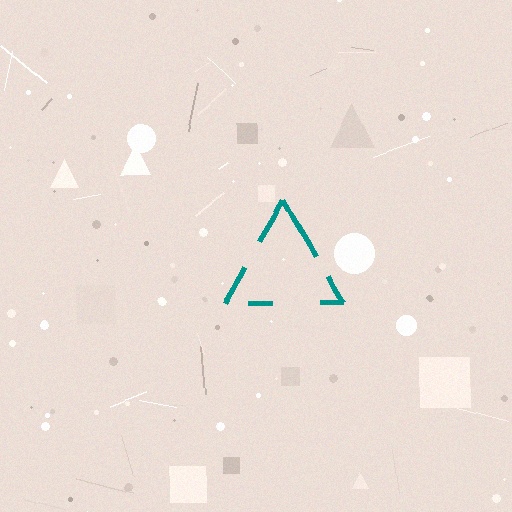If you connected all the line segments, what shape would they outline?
They would outline a triangle.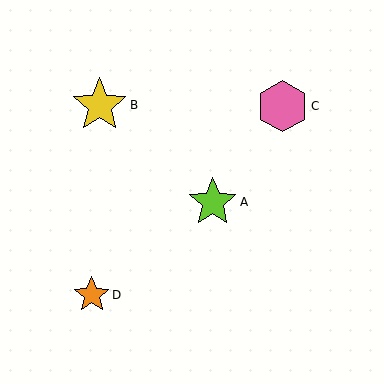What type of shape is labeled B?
Shape B is a yellow star.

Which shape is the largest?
The yellow star (labeled B) is the largest.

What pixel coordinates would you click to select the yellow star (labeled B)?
Click at (100, 105) to select the yellow star B.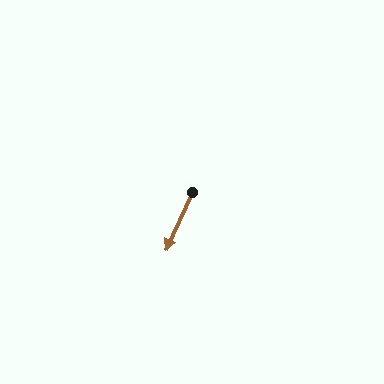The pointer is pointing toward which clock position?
Roughly 7 o'clock.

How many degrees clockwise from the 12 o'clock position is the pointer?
Approximately 205 degrees.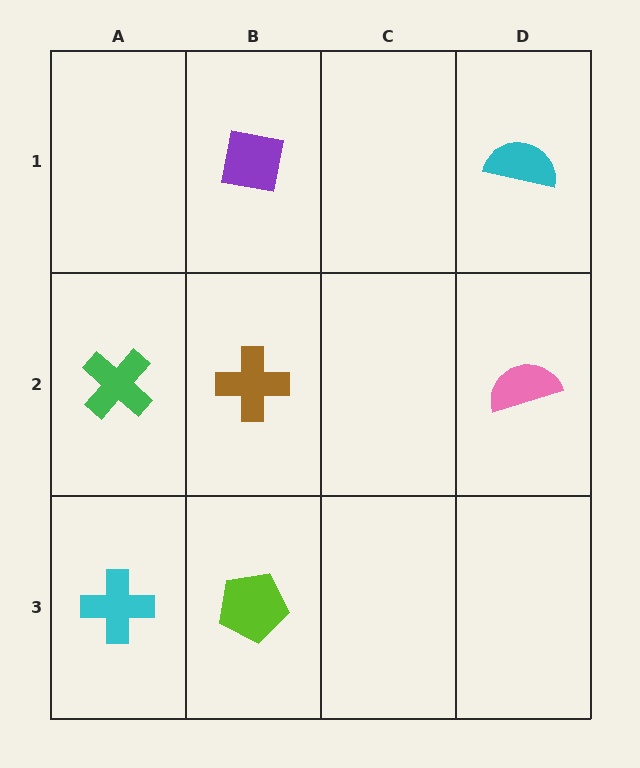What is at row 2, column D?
A pink semicircle.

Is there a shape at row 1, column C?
No, that cell is empty.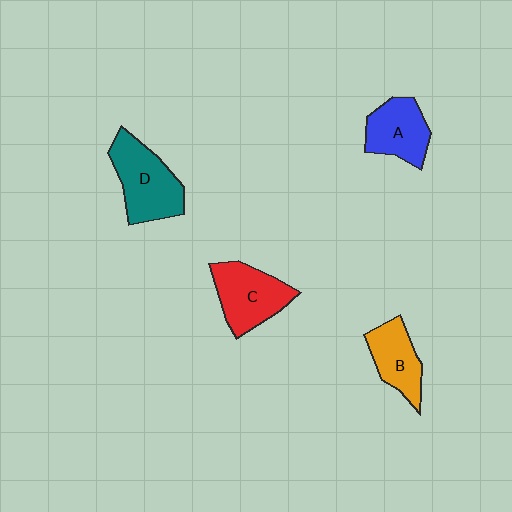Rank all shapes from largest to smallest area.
From largest to smallest: D (teal), C (red), A (blue), B (orange).